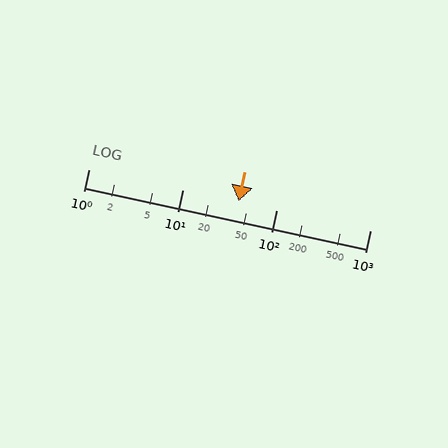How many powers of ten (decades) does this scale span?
The scale spans 3 decades, from 1 to 1000.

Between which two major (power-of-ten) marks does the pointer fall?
The pointer is between 10 and 100.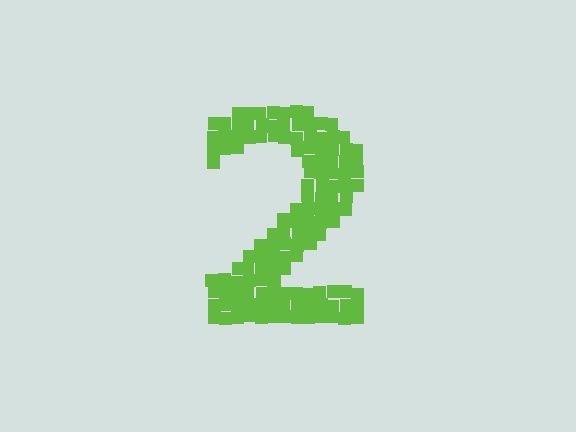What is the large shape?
The large shape is the digit 2.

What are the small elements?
The small elements are squares.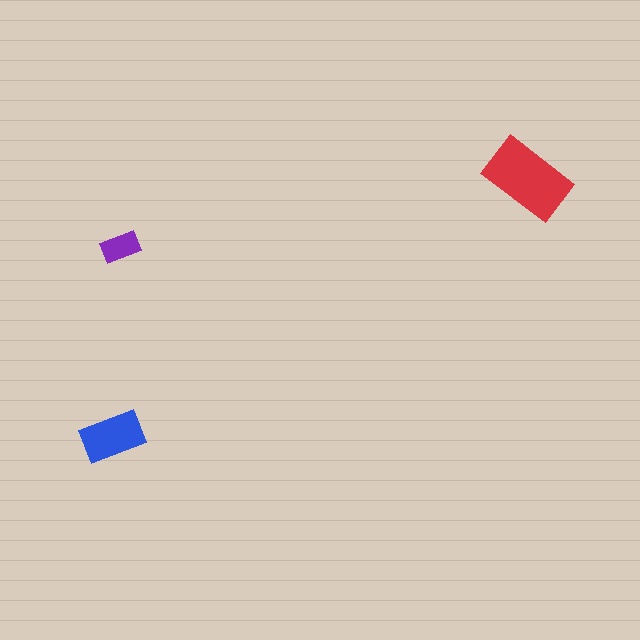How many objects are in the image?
There are 3 objects in the image.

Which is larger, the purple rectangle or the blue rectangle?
The blue one.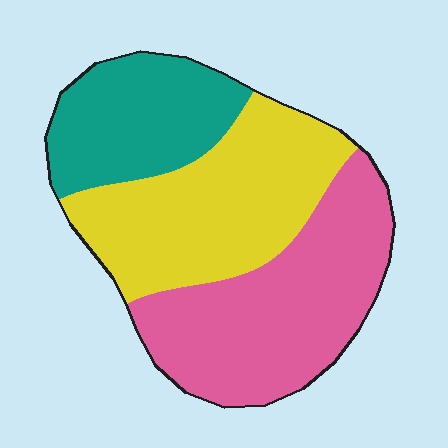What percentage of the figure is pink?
Pink takes up about two fifths (2/5) of the figure.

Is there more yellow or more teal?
Yellow.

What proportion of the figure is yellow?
Yellow takes up about three eighths (3/8) of the figure.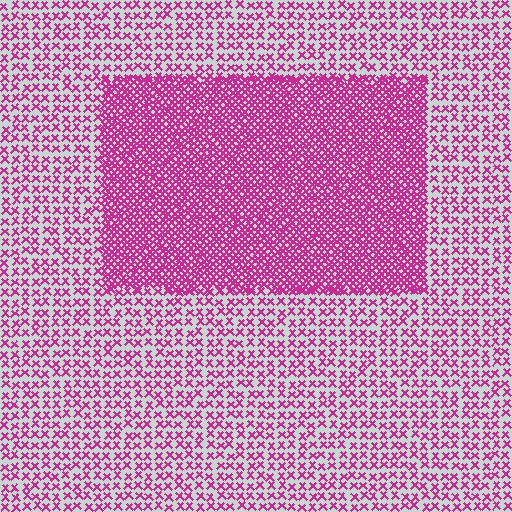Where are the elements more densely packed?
The elements are more densely packed inside the rectangle boundary.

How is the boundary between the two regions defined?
The boundary is defined by a change in element density (approximately 2.6x ratio). All elements are the same color, size, and shape.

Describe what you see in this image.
The image contains small magenta elements arranged at two different densities. A rectangle-shaped region is visible where the elements are more densely packed than the surrounding area.